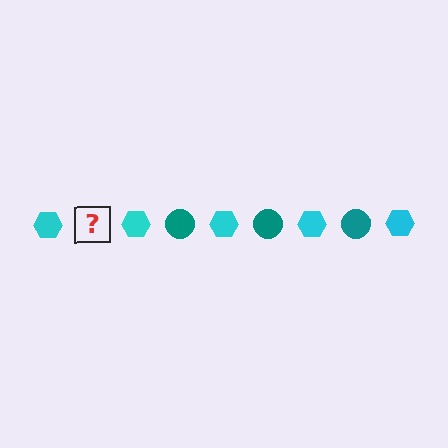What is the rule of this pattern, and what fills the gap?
The rule is that the pattern alternates between cyan hexagon and teal circle. The gap should be filled with a teal circle.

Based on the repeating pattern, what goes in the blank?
The blank should be a teal circle.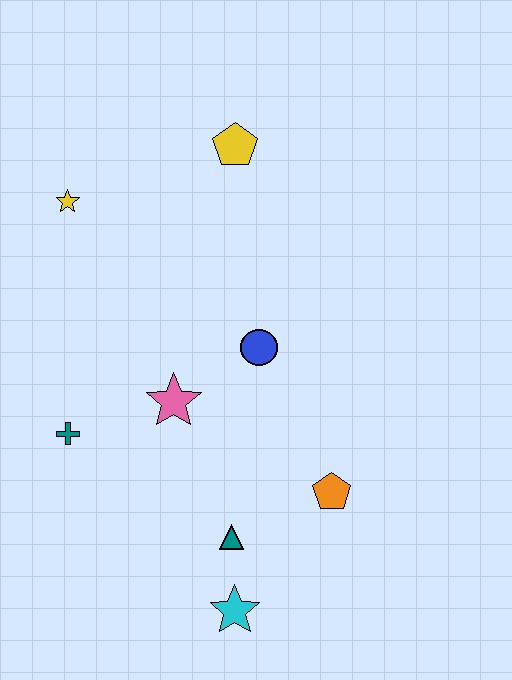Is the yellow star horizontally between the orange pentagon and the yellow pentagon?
No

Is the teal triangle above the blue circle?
No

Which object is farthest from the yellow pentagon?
The cyan star is farthest from the yellow pentagon.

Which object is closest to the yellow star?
The yellow pentagon is closest to the yellow star.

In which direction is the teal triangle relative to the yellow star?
The teal triangle is below the yellow star.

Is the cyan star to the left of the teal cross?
No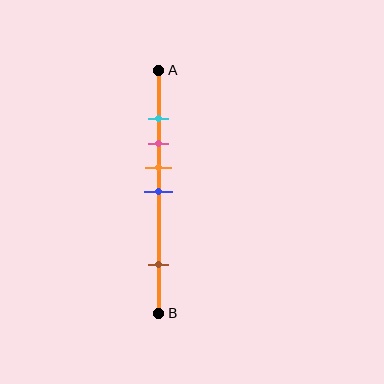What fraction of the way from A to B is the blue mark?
The blue mark is approximately 50% (0.5) of the way from A to B.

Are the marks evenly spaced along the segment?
No, the marks are not evenly spaced.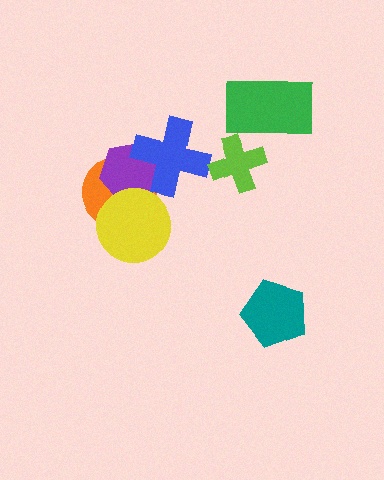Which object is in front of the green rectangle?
The lime cross is in front of the green rectangle.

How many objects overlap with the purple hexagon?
3 objects overlap with the purple hexagon.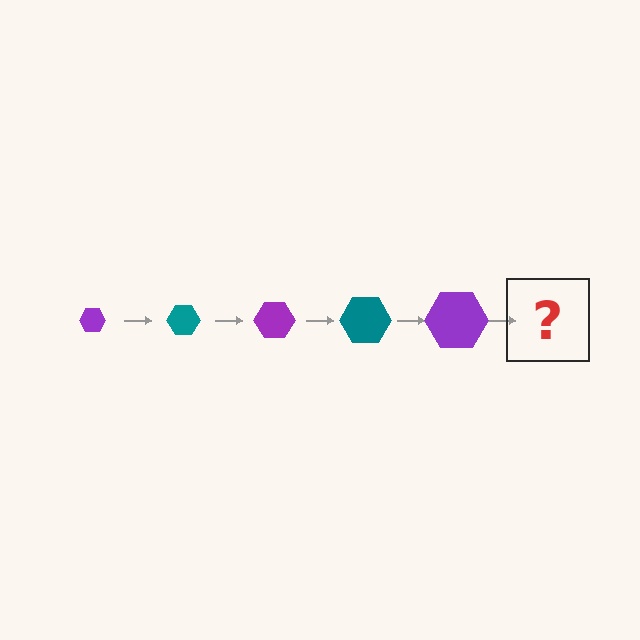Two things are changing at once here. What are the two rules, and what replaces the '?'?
The two rules are that the hexagon grows larger each step and the color cycles through purple and teal. The '?' should be a teal hexagon, larger than the previous one.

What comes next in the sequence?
The next element should be a teal hexagon, larger than the previous one.